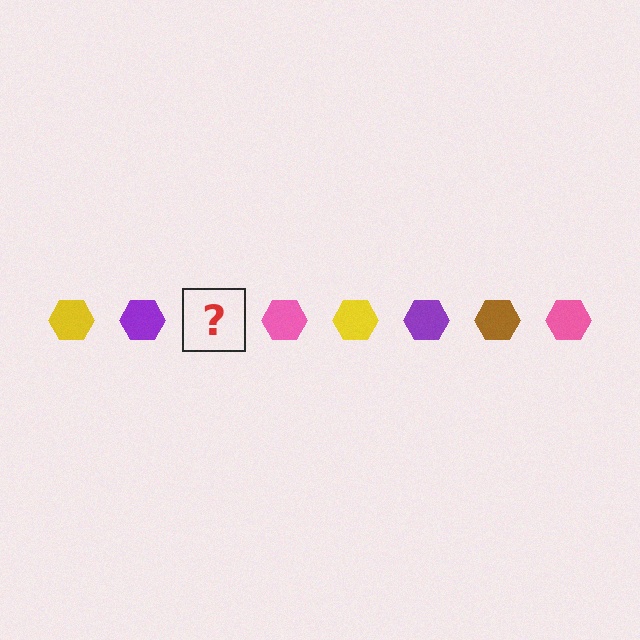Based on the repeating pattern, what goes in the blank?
The blank should be a brown hexagon.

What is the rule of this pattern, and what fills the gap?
The rule is that the pattern cycles through yellow, purple, brown, pink hexagons. The gap should be filled with a brown hexagon.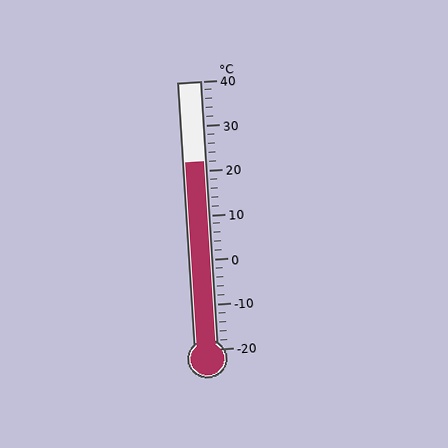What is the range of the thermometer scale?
The thermometer scale ranges from -20°C to 40°C.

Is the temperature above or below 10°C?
The temperature is above 10°C.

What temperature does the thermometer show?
The thermometer shows approximately 22°C.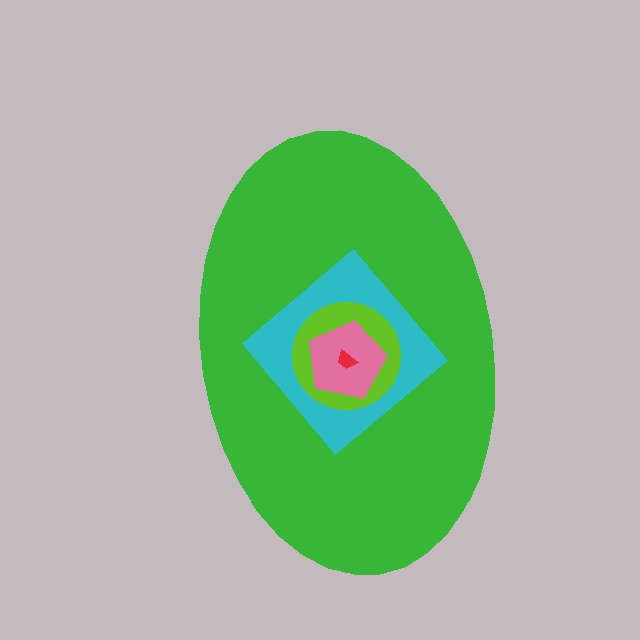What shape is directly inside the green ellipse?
The cyan diamond.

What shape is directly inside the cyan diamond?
The lime circle.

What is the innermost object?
The red trapezoid.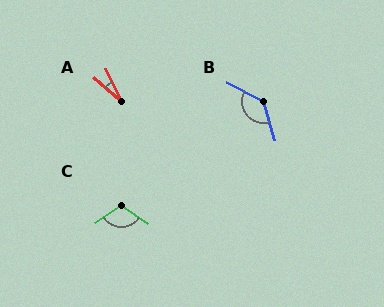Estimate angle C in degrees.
Approximately 110 degrees.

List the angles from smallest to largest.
A (25°), C (110°), B (134°).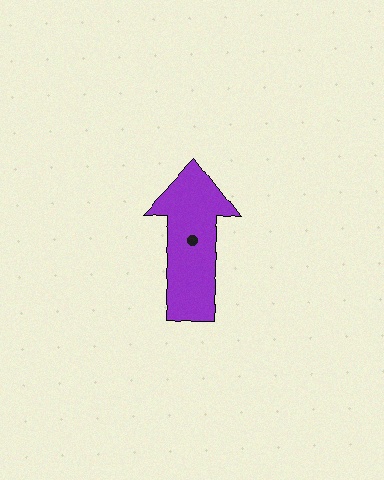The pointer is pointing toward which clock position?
Roughly 12 o'clock.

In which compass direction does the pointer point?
North.